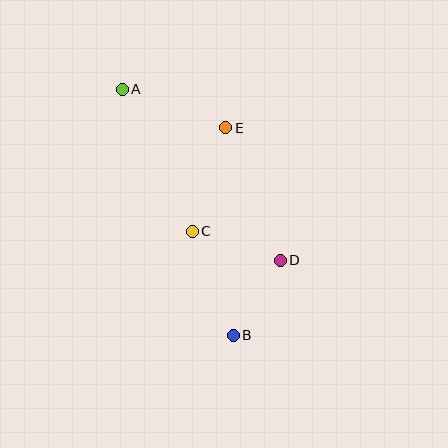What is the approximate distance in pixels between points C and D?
The distance between C and D is approximately 93 pixels.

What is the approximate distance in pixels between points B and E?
The distance between B and E is approximately 208 pixels.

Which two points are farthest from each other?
Points A and B are farthest from each other.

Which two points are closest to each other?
Points B and D are closest to each other.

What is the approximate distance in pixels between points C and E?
The distance between C and E is approximately 109 pixels.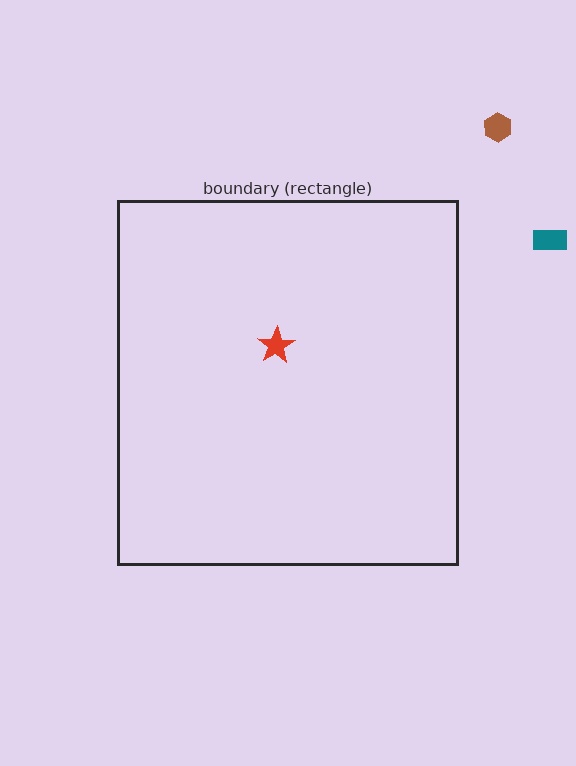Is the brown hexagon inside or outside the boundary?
Outside.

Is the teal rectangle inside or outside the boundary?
Outside.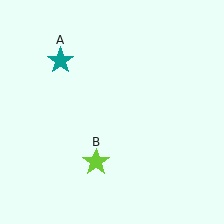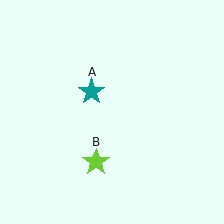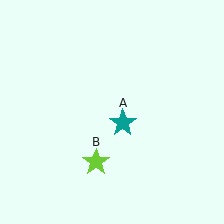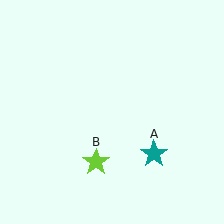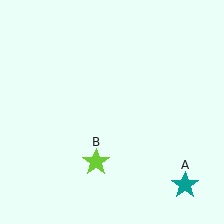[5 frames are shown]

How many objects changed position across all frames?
1 object changed position: teal star (object A).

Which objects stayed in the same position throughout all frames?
Lime star (object B) remained stationary.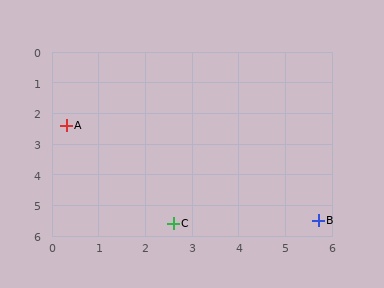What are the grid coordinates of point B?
Point B is at approximately (5.7, 5.5).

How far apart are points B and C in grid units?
Points B and C are about 3.1 grid units apart.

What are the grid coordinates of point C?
Point C is at approximately (2.6, 5.6).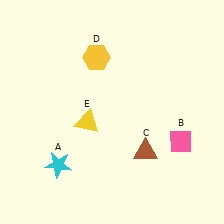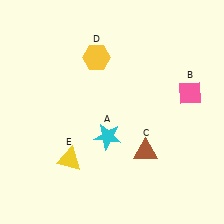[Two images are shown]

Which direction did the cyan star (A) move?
The cyan star (A) moved right.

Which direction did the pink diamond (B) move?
The pink diamond (B) moved up.